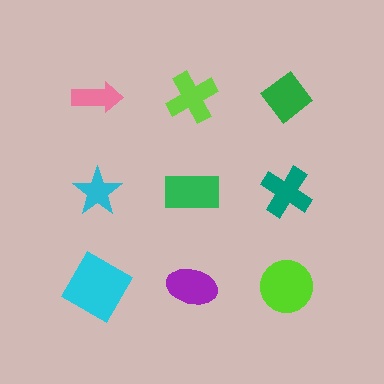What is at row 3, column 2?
A purple ellipse.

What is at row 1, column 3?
A green diamond.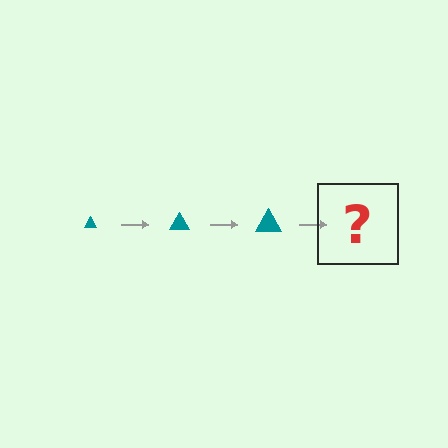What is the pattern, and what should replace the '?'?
The pattern is that the triangle gets progressively larger each step. The '?' should be a teal triangle, larger than the previous one.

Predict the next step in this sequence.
The next step is a teal triangle, larger than the previous one.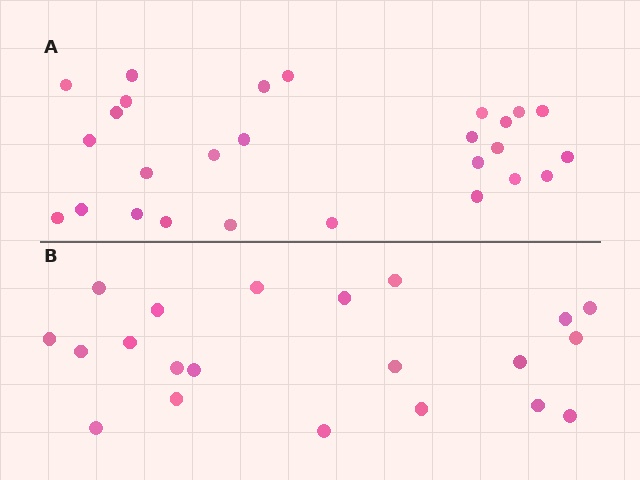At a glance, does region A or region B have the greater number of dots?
Region A (the top region) has more dots.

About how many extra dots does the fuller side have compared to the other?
Region A has about 6 more dots than region B.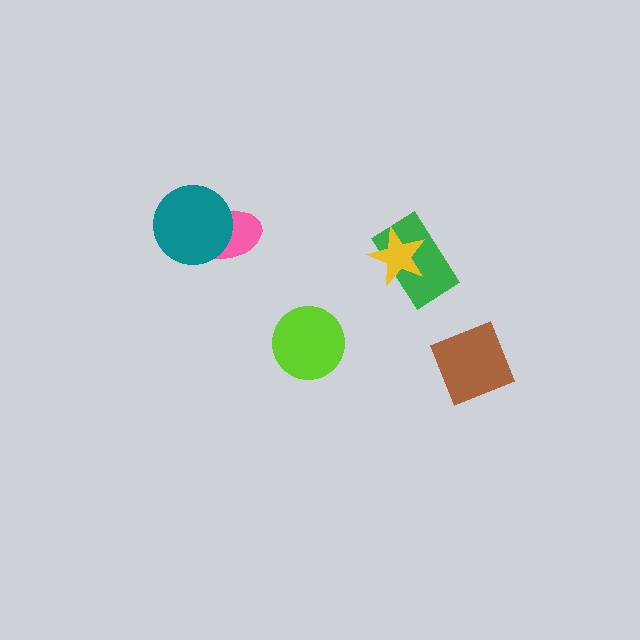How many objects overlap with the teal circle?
1 object overlaps with the teal circle.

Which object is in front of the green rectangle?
The yellow star is in front of the green rectangle.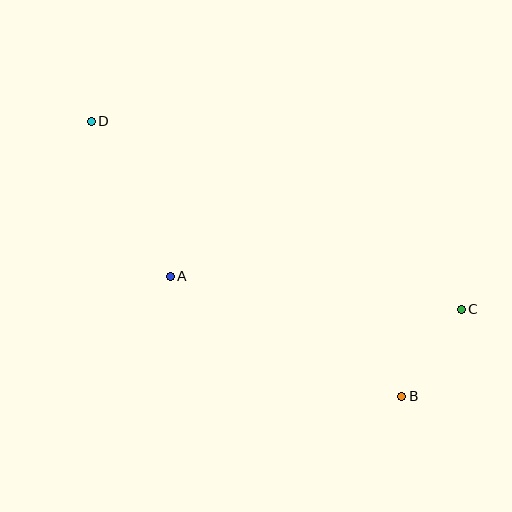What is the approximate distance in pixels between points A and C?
The distance between A and C is approximately 293 pixels.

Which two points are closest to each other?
Points B and C are closest to each other.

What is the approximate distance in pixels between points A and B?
The distance between A and B is approximately 261 pixels.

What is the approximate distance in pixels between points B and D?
The distance between B and D is approximately 415 pixels.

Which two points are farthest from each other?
Points C and D are farthest from each other.